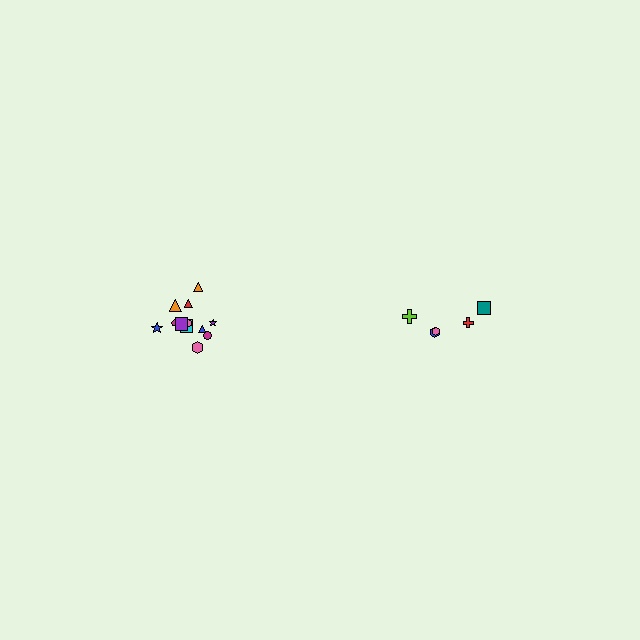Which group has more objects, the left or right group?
The left group.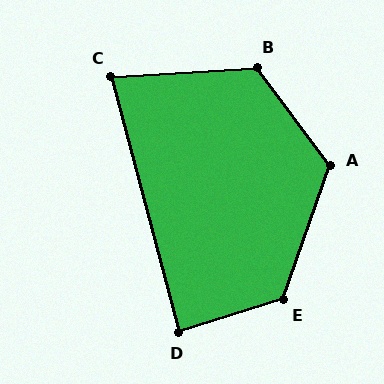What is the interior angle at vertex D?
Approximately 88 degrees (approximately right).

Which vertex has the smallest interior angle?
C, at approximately 79 degrees.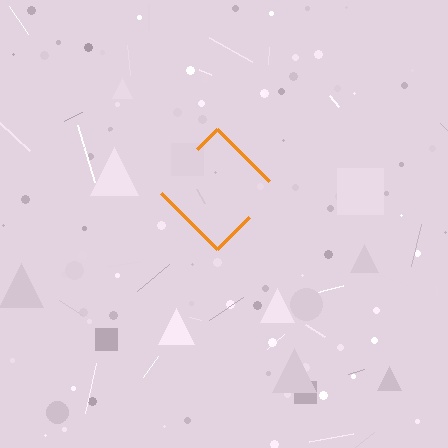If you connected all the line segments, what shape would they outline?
They would outline a diamond.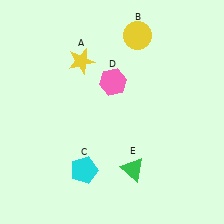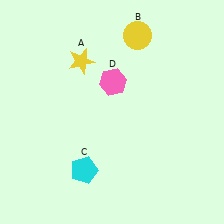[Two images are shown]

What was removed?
The green triangle (E) was removed in Image 2.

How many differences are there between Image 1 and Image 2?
There is 1 difference between the two images.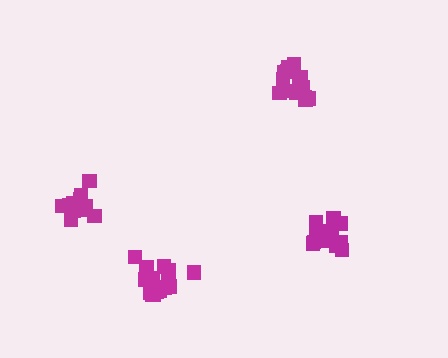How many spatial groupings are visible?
There are 4 spatial groupings.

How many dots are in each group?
Group 1: 17 dots, Group 2: 11 dots, Group 3: 15 dots, Group 4: 16 dots (59 total).